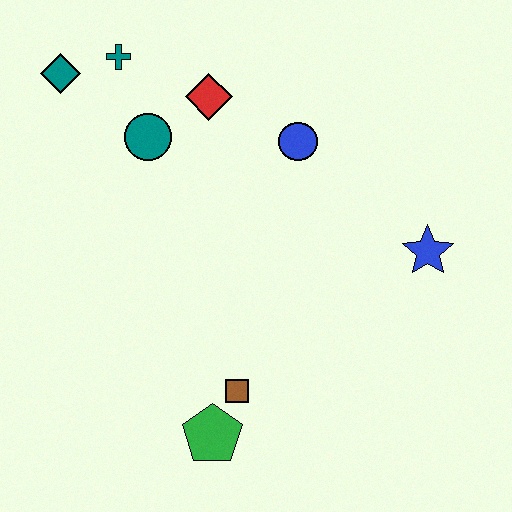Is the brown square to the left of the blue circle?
Yes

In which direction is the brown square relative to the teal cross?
The brown square is below the teal cross.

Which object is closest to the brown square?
The green pentagon is closest to the brown square.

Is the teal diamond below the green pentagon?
No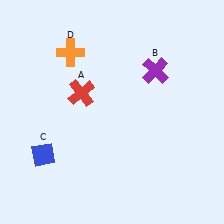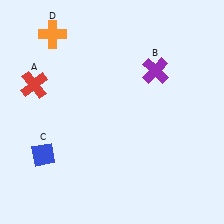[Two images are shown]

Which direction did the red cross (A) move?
The red cross (A) moved left.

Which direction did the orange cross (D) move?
The orange cross (D) moved up.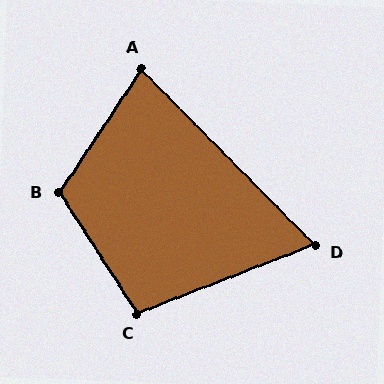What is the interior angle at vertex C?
Approximately 102 degrees (obtuse).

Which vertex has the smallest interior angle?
D, at approximately 67 degrees.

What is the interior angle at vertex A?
Approximately 78 degrees (acute).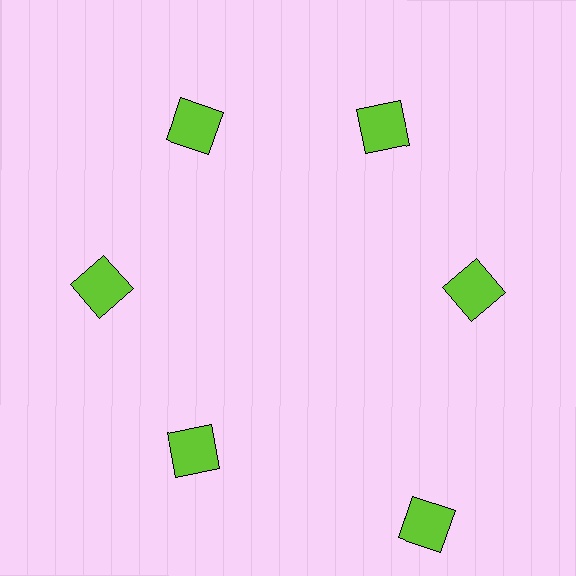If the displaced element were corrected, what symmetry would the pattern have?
It would have 6-fold rotational symmetry — the pattern would map onto itself every 60 degrees.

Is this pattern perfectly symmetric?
No. The 6 lime squares are arranged in a ring, but one element near the 5 o'clock position is pushed outward from the center, breaking the 6-fold rotational symmetry.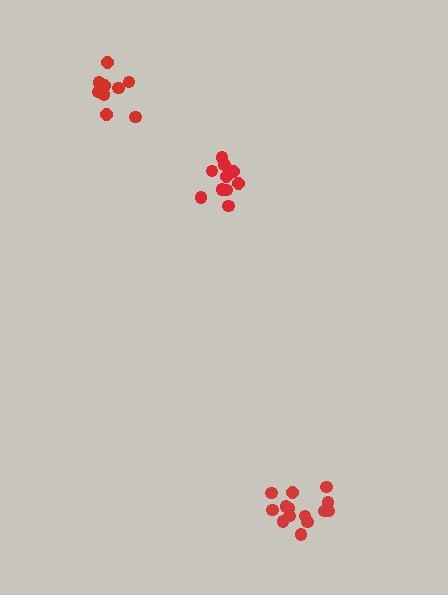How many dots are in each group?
Group 1: 10 dots, Group 2: 14 dots, Group 3: 10 dots (34 total).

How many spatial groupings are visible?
There are 3 spatial groupings.